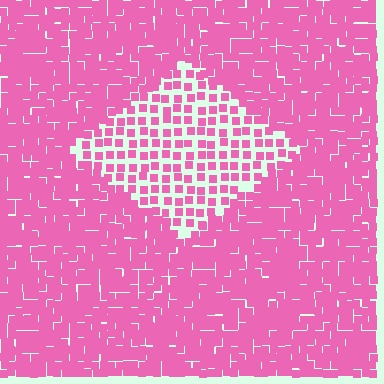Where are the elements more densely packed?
The elements are more densely packed outside the diamond boundary.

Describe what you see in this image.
The image contains small pink elements arranged at two different densities. A diamond-shaped region is visible where the elements are less densely packed than the surrounding area.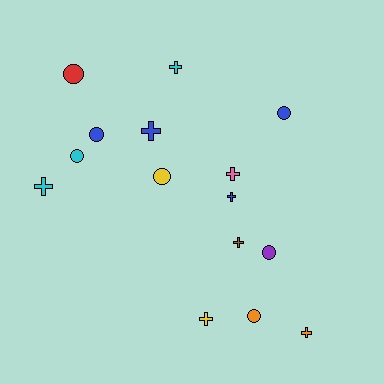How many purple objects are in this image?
There is 1 purple object.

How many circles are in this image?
There are 7 circles.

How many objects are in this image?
There are 15 objects.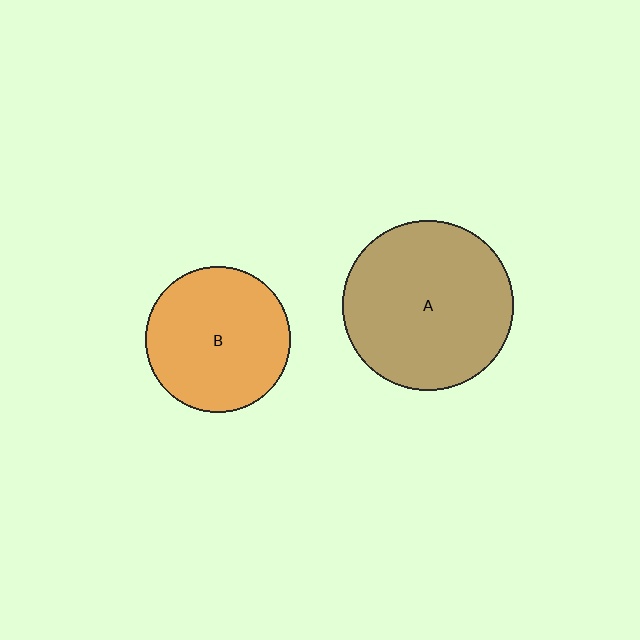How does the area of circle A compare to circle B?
Approximately 1.4 times.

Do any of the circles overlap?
No, none of the circles overlap.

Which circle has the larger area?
Circle A (brown).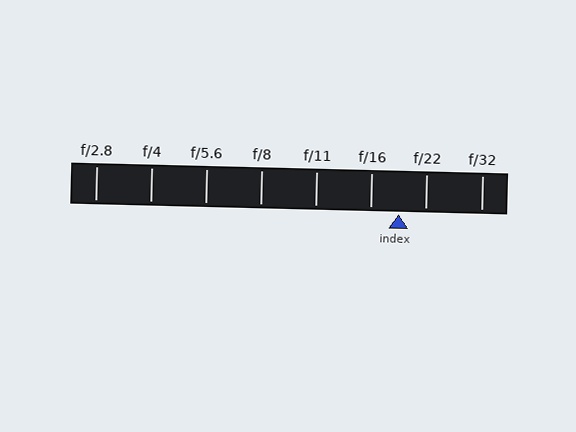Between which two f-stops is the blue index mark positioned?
The index mark is between f/16 and f/22.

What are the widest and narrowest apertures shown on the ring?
The widest aperture shown is f/2.8 and the narrowest is f/32.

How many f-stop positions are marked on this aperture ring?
There are 8 f-stop positions marked.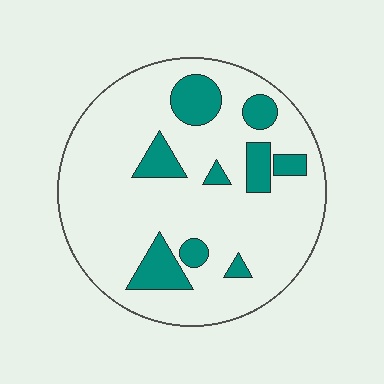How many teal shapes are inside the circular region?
9.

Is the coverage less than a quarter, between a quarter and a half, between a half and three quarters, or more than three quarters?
Less than a quarter.